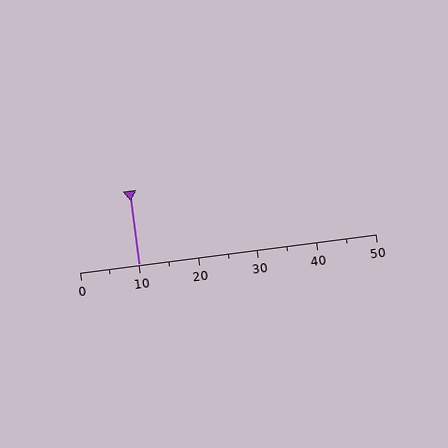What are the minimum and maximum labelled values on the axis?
The axis runs from 0 to 50.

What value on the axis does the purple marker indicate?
The marker indicates approximately 10.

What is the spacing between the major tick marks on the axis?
The major ticks are spaced 10 apart.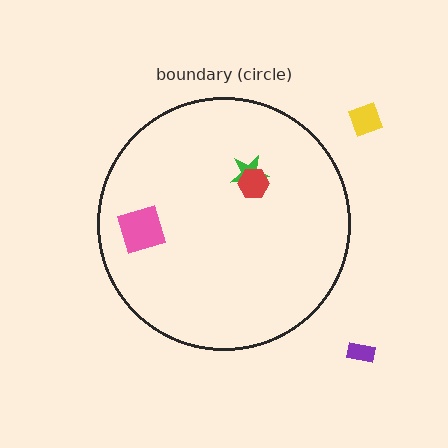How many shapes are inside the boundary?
3 inside, 2 outside.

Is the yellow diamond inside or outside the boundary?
Outside.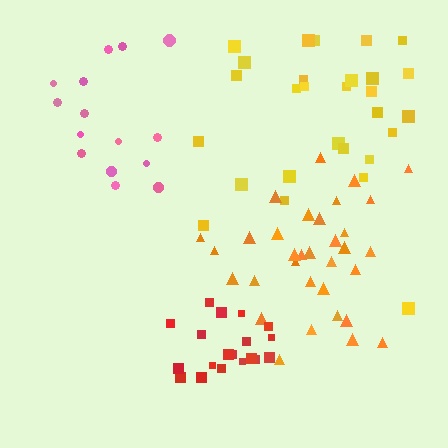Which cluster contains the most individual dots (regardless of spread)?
Orange (33).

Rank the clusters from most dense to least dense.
red, orange, yellow, pink.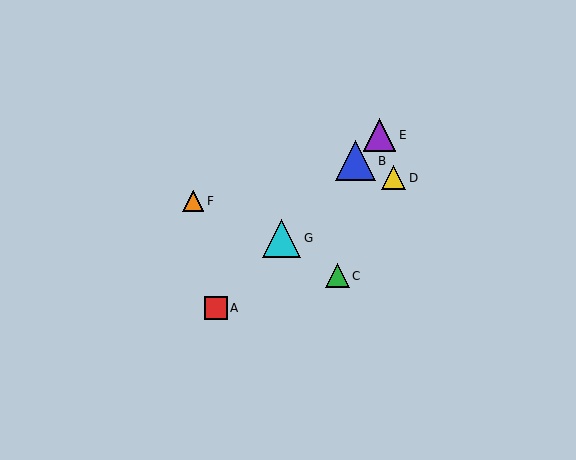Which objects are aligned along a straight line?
Objects A, B, E, G are aligned along a straight line.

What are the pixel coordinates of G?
Object G is at (282, 238).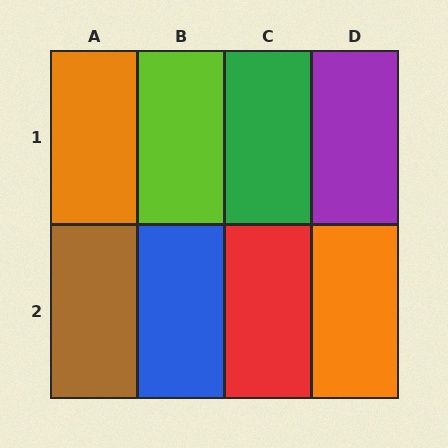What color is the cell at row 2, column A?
Brown.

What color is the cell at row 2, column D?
Orange.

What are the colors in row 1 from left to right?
Orange, lime, green, purple.